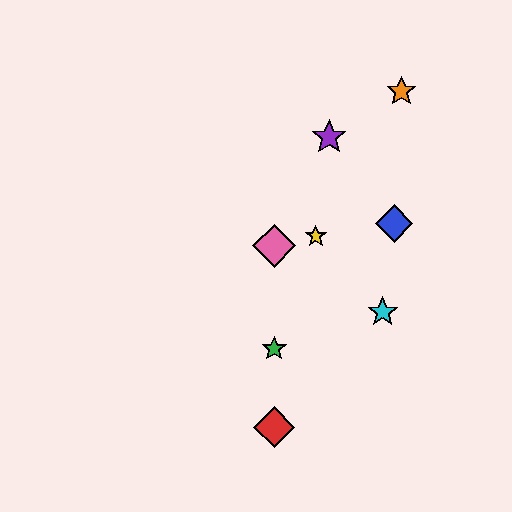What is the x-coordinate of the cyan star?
The cyan star is at x≈383.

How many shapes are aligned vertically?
3 shapes (the red diamond, the green star, the pink diamond) are aligned vertically.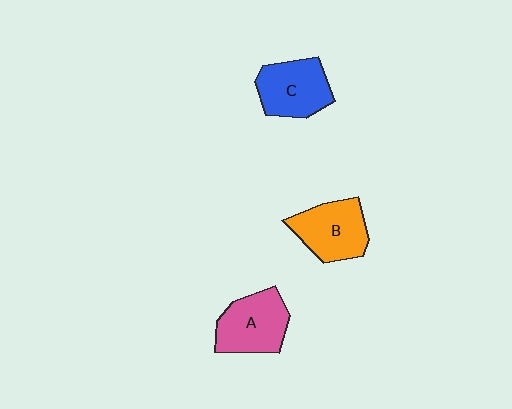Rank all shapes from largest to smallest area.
From largest to smallest: A (pink), B (orange), C (blue).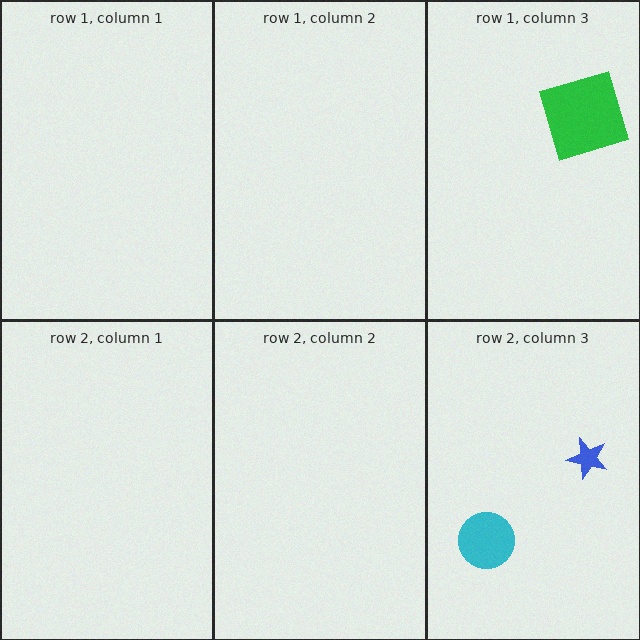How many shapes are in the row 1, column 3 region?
1.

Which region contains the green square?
The row 1, column 3 region.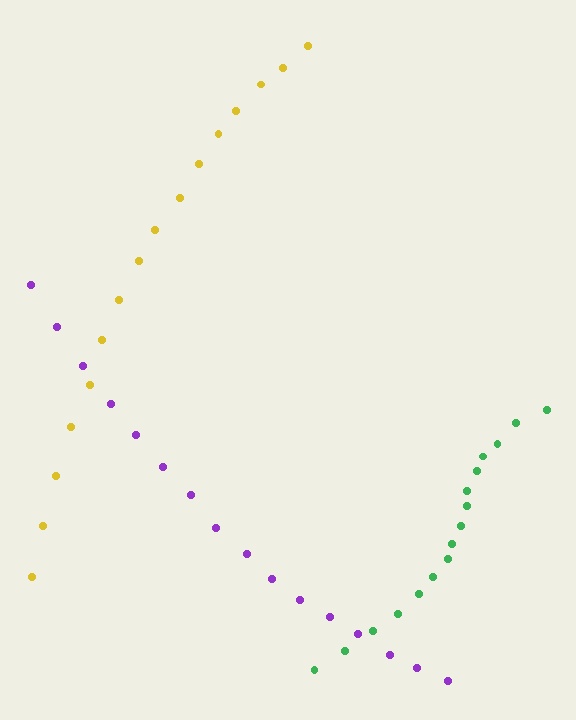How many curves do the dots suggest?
There are 3 distinct paths.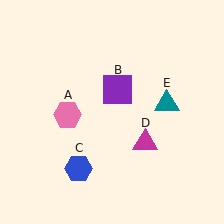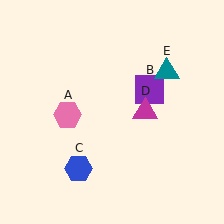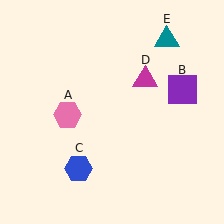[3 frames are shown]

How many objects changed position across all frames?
3 objects changed position: purple square (object B), magenta triangle (object D), teal triangle (object E).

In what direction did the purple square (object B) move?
The purple square (object B) moved right.